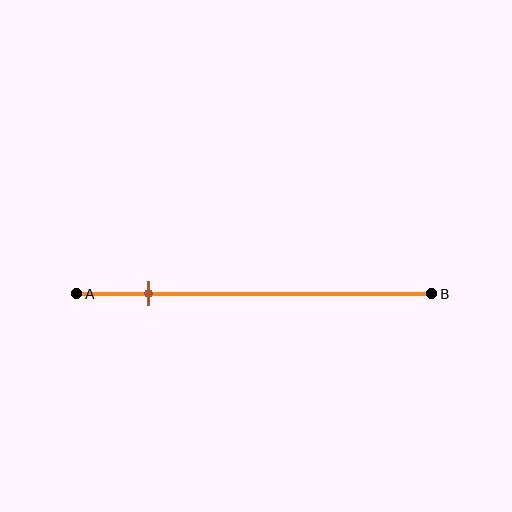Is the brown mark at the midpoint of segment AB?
No, the mark is at about 20% from A, not at the 50% midpoint.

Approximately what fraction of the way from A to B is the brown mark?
The brown mark is approximately 20% of the way from A to B.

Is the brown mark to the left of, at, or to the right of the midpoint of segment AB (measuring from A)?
The brown mark is to the left of the midpoint of segment AB.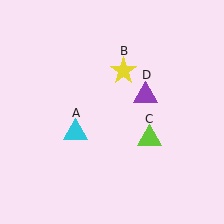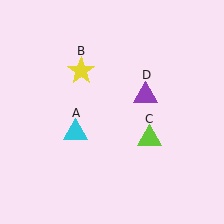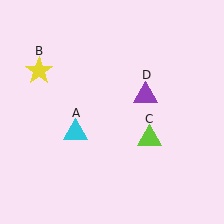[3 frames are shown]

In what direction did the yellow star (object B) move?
The yellow star (object B) moved left.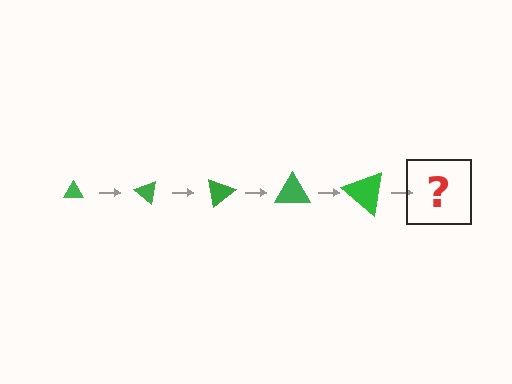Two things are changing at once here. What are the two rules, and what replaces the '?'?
The two rules are that the triangle grows larger each step and it rotates 40 degrees each step. The '?' should be a triangle, larger than the previous one and rotated 200 degrees from the start.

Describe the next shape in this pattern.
It should be a triangle, larger than the previous one and rotated 200 degrees from the start.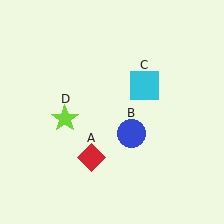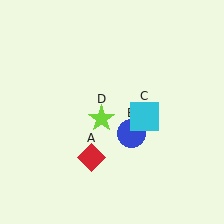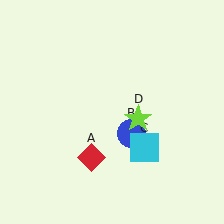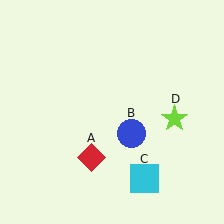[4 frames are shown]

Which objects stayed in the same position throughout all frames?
Red diamond (object A) and blue circle (object B) remained stationary.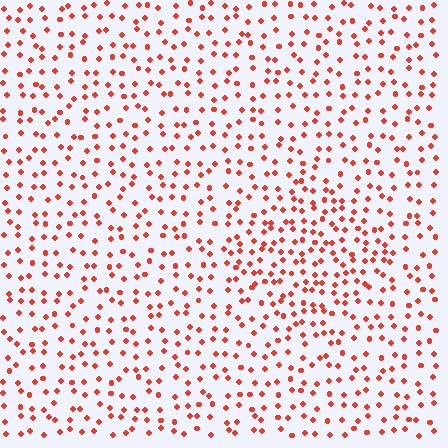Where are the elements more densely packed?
The elements are more densely packed inside the diamond boundary.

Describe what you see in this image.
The image contains small red elements arranged at two different densities. A diamond-shaped region is visible where the elements are more densely packed than the surrounding area.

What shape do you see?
I see a diamond.